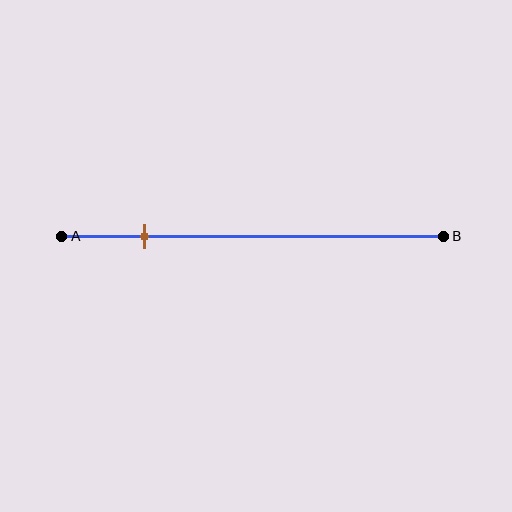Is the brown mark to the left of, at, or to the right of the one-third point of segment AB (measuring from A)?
The brown mark is to the left of the one-third point of segment AB.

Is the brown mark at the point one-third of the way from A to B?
No, the mark is at about 20% from A, not at the 33% one-third point.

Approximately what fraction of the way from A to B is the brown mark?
The brown mark is approximately 20% of the way from A to B.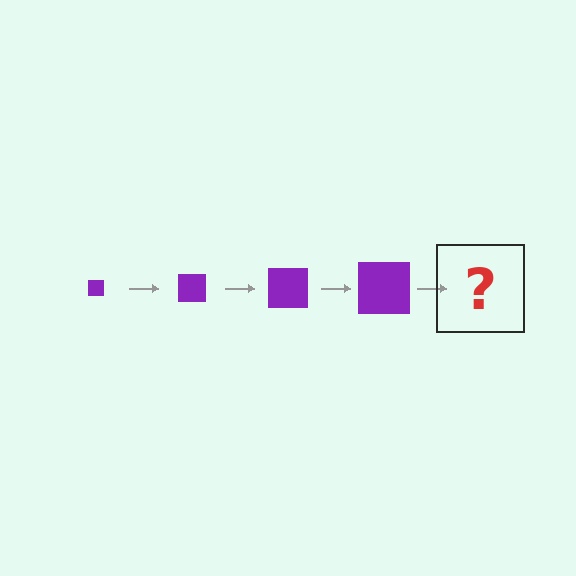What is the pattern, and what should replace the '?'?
The pattern is that the square gets progressively larger each step. The '?' should be a purple square, larger than the previous one.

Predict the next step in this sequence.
The next step is a purple square, larger than the previous one.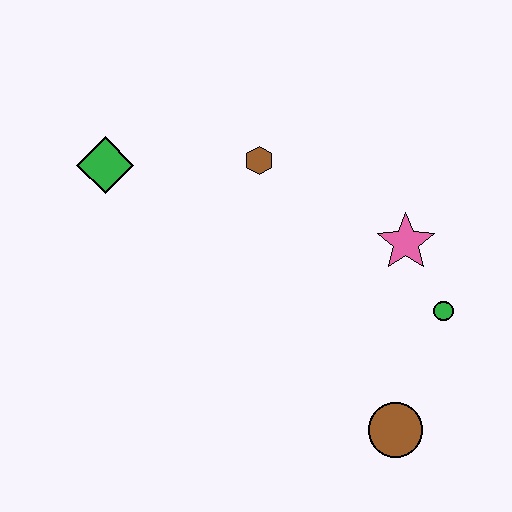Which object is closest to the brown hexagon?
The green diamond is closest to the brown hexagon.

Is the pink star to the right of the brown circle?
Yes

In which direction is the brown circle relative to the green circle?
The brown circle is below the green circle.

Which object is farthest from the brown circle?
The green diamond is farthest from the brown circle.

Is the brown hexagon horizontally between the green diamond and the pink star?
Yes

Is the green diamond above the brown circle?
Yes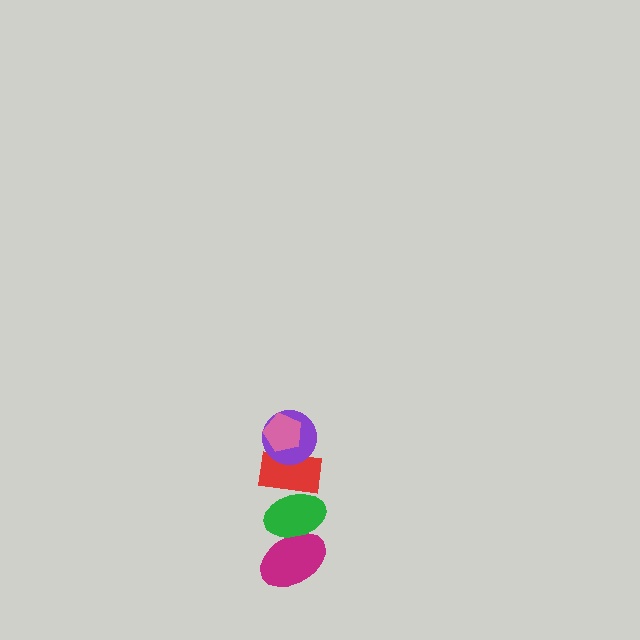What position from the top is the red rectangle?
The red rectangle is 3rd from the top.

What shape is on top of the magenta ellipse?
The green ellipse is on top of the magenta ellipse.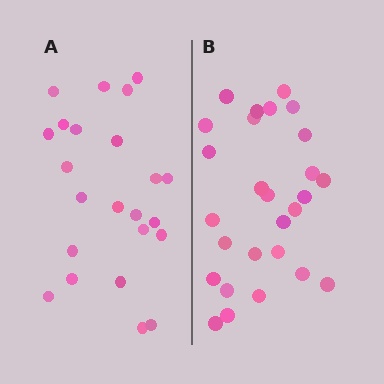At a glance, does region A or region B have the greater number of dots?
Region B (the right region) has more dots.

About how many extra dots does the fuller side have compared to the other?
Region B has about 4 more dots than region A.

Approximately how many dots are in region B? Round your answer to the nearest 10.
About 30 dots. (The exact count is 27, which rounds to 30.)